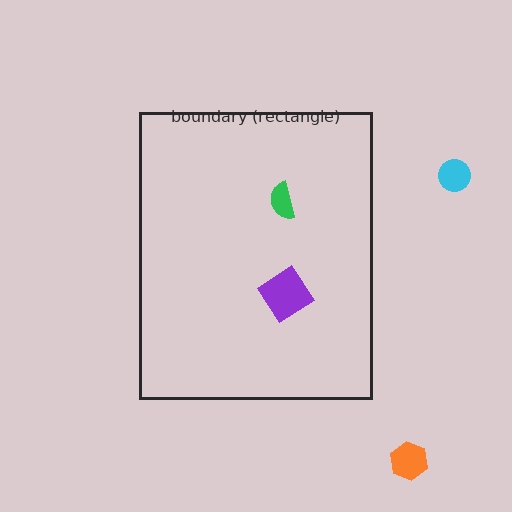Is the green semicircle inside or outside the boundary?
Inside.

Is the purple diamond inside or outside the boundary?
Inside.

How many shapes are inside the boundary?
2 inside, 2 outside.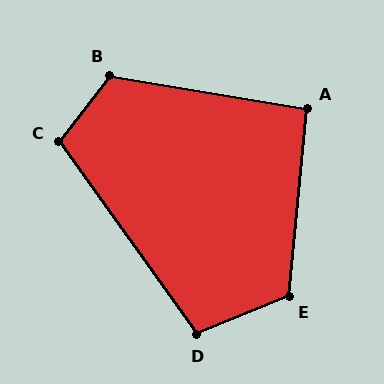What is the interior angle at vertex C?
Approximately 107 degrees (obtuse).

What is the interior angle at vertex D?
Approximately 103 degrees (obtuse).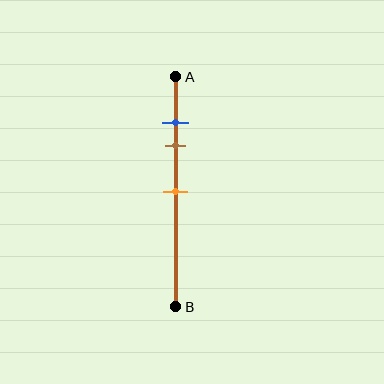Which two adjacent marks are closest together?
The blue and brown marks are the closest adjacent pair.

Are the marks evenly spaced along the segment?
No, the marks are not evenly spaced.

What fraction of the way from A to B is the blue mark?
The blue mark is approximately 20% (0.2) of the way from A to B.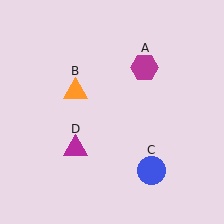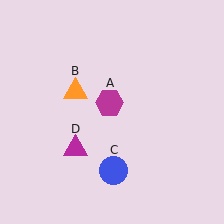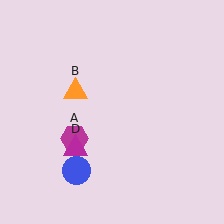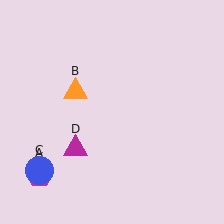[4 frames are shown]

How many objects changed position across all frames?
2 objects changed position: magenta hexagon (object A), blue circle (object C).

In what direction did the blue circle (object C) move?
The blue circle (object C) moved left.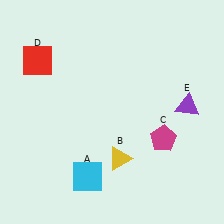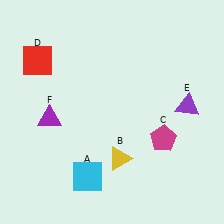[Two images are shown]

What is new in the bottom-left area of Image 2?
A purple triangle (F) was added in the bottom-left area of Image 2.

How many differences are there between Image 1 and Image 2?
There is 1 difference between the two images.